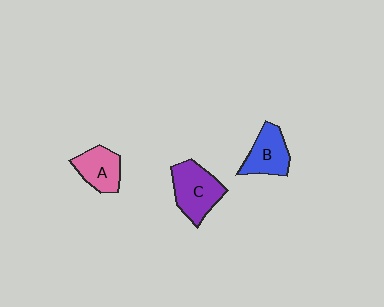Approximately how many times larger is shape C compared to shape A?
Approximately 1.4 times.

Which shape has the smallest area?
Shape A (pink).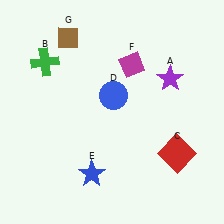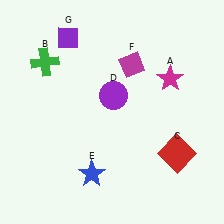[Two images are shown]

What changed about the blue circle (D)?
In Image 1, D is blue. In Image 2, it changed to purple.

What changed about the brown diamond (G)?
In Image 1, G is brown. In Image 2, it changed to purple.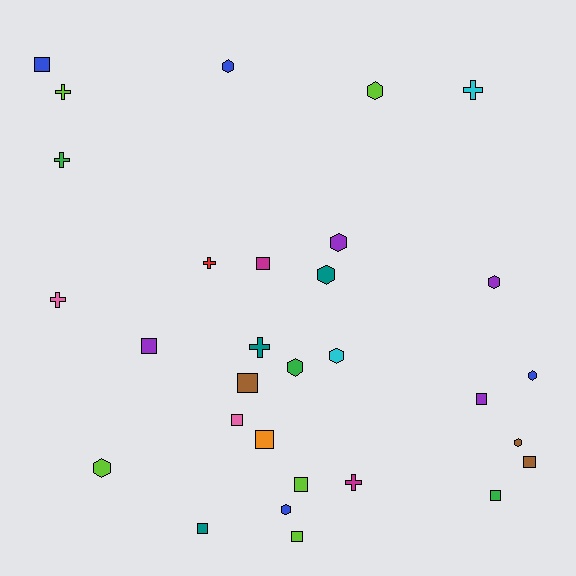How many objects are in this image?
There are 30 objects.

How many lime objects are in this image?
There are 5 lime objects.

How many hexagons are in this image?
There are 11 hexagons.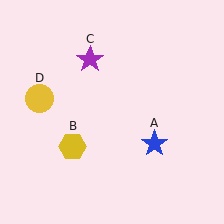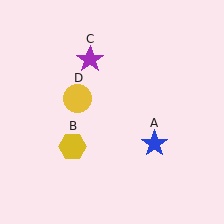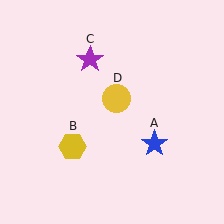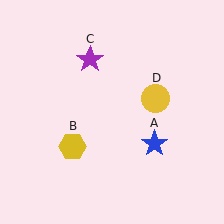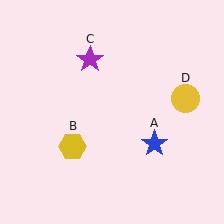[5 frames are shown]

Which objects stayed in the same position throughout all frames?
Blue star (object A) and yellow hexagon (object B) and purple star (object C) remained stationary.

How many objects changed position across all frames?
1 object changed position: yellow circle (object D).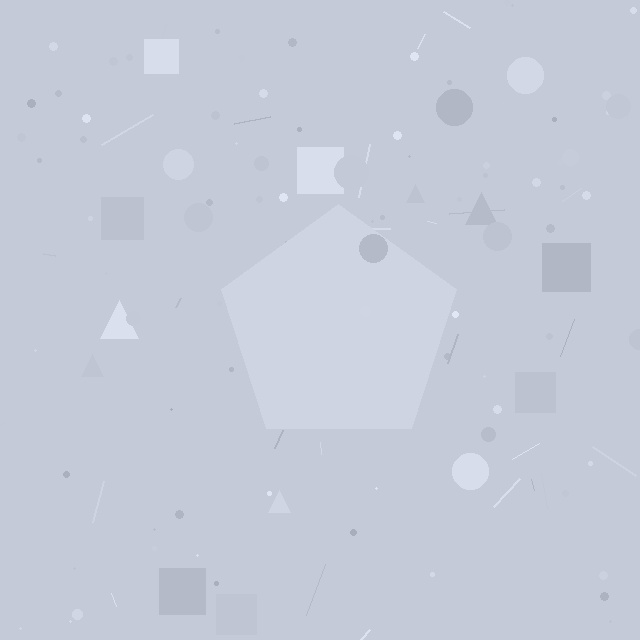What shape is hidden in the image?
A pentagon is hidden in the image.